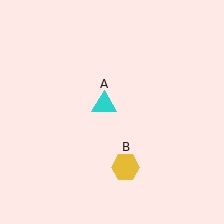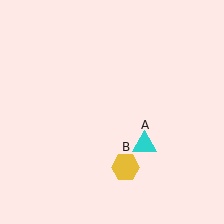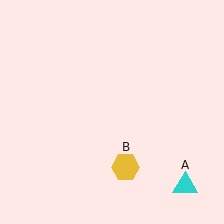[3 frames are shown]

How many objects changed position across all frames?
1 object changed position: cyan triangle (object A).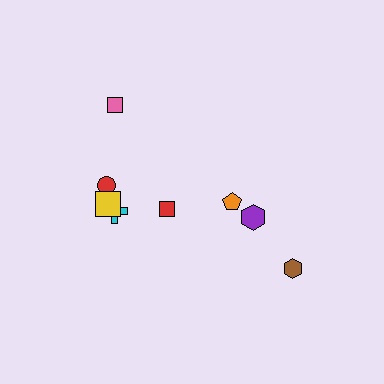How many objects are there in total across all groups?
There are 8 objects.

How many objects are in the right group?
There are 3 objects.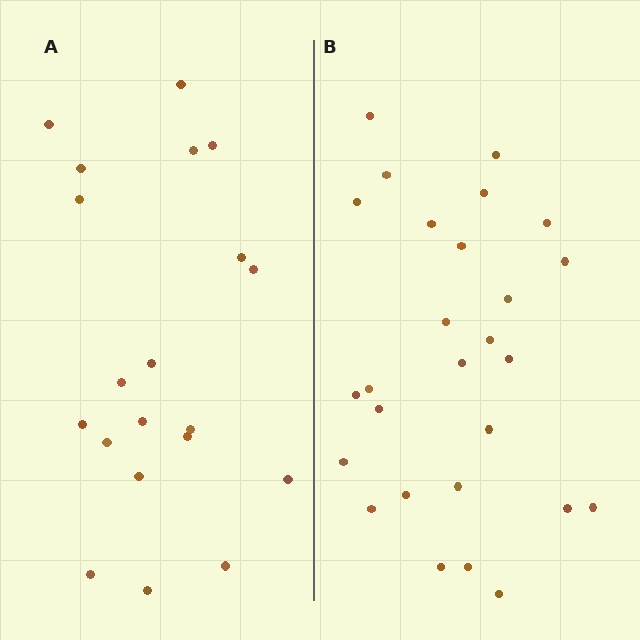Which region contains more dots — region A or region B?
Region B (the right region) has more dots.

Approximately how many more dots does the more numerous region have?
Region B has roughly 8 or so more dots than region A.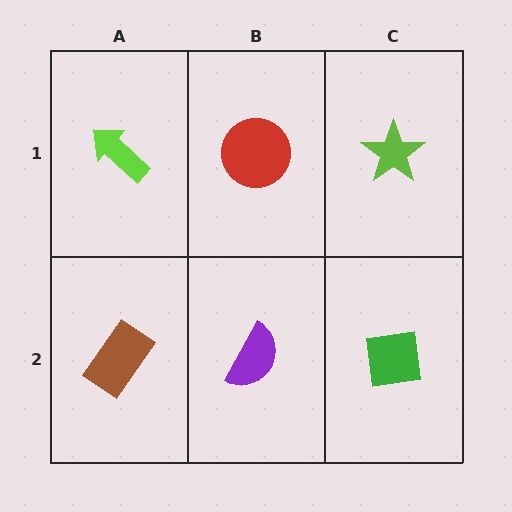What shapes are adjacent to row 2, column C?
A lime star (row 1, column C), a purple semicircle (row 2, column B).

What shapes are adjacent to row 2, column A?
A lime arrow (row 1, column A), a purple semicircle (row 2, column B).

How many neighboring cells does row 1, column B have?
3.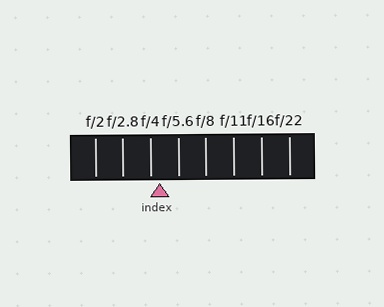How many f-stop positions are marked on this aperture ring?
There are 8 f-stop positions marked.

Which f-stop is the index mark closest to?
The index mark is closest to f/4.